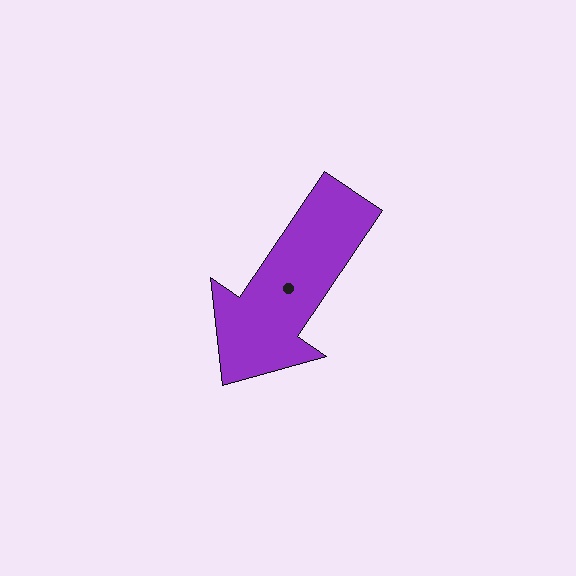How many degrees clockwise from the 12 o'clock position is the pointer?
Approximately 214 degrees.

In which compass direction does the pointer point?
Southwest.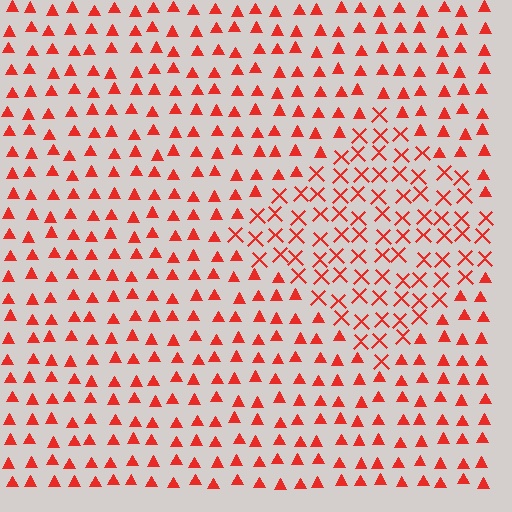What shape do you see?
I see a diamond.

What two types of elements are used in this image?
The image uses X marks inside the diamond region and triangles outside it.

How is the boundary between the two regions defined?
The boundary is defined by a change in element shape: X marks inside vs. triangles outside. All elements share the same color and spacing.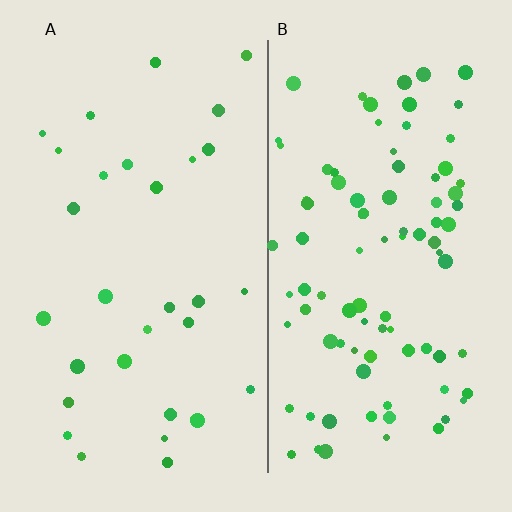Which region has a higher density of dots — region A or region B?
B (the right).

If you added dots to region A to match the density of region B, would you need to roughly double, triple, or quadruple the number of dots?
Approximately triple.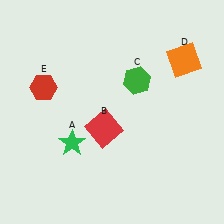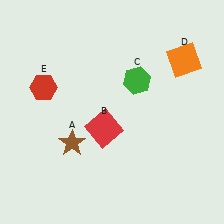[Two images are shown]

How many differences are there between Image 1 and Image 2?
There is 1 difference between the two images.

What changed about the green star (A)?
In Image 1, A is green. In Image 2, it changed to brown.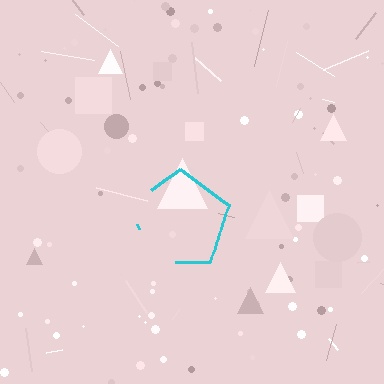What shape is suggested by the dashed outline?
The dashed outline suggests a pentagon.